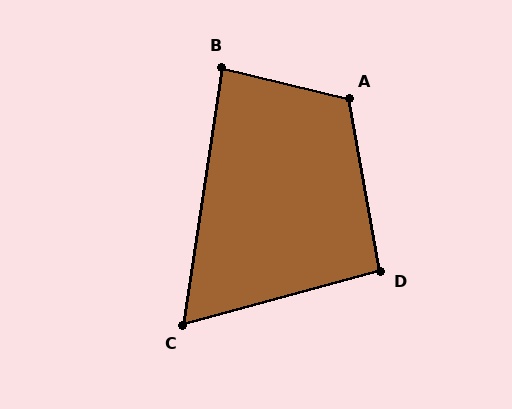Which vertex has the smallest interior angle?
C, at approximately 66 degrees.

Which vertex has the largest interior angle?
A, at approximately 114 degrees.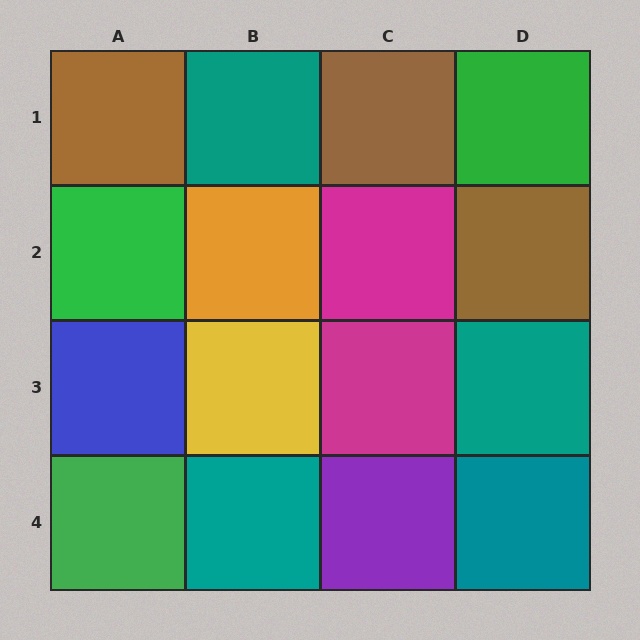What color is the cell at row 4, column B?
Teal.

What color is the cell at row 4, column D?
Teal.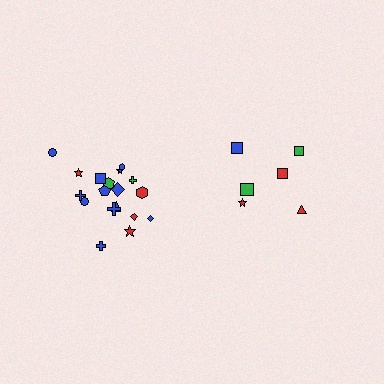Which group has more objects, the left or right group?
The left group.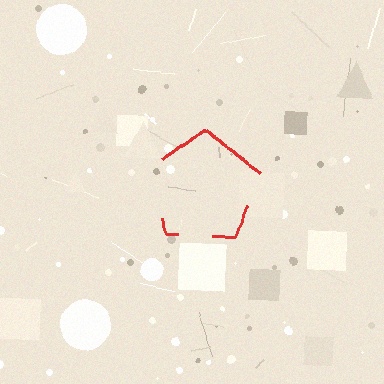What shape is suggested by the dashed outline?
The dashed outline suggests a pentagon.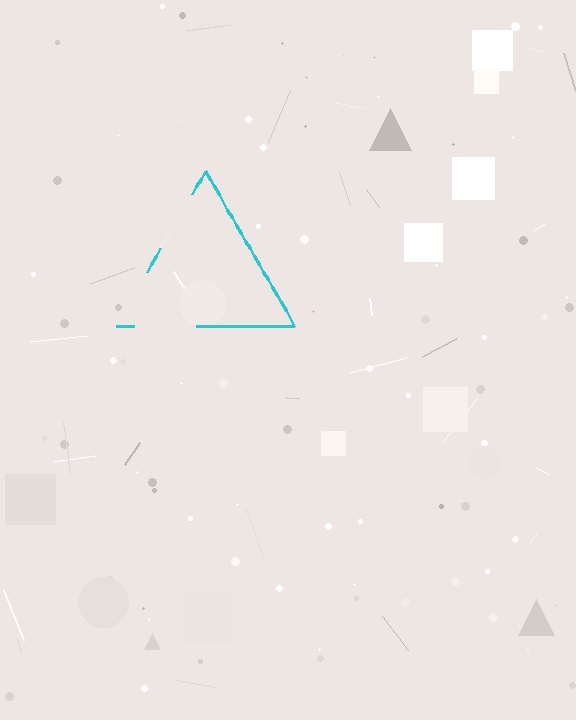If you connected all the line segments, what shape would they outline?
They would outline a triangle.